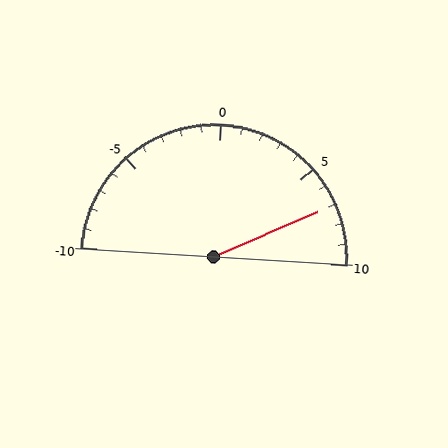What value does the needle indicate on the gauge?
The needle indicates approximately 7.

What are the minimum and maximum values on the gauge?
The gauge ranges from -10 to 10.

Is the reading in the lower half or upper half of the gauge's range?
The reading is in the upper half of the range (-10 to 10).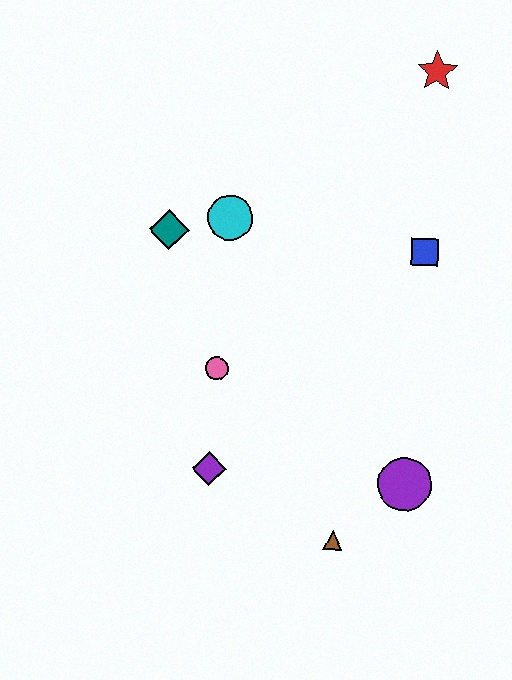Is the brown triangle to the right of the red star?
No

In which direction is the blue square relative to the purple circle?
The blue square is above the purple circle.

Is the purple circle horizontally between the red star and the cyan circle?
Yes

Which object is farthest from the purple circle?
The red star is farthest from the purple circle.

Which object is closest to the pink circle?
The purple diamond is closest to the pink circle.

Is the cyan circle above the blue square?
Yes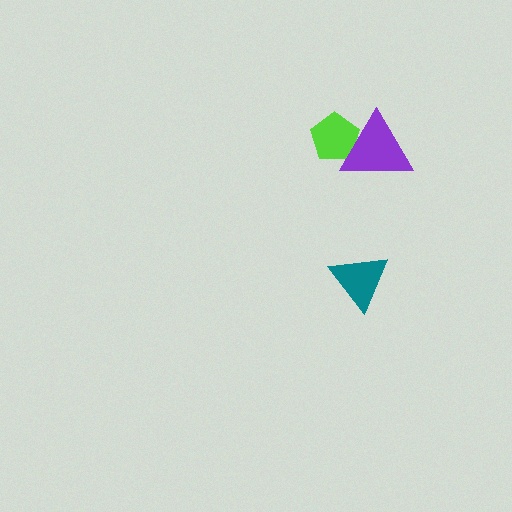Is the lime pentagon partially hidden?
Yes, it is partially covered by another shape.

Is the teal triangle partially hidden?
No, no other shape covers it.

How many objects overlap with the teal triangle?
0 objects overlap with the teal triangle.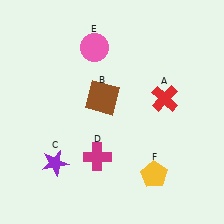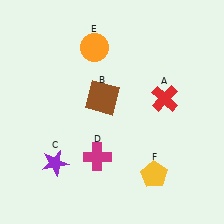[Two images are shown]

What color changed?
The circle (E) changed from pink in Image 1 to orange in Image 2.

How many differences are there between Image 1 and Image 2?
There is 1 difference between the two images.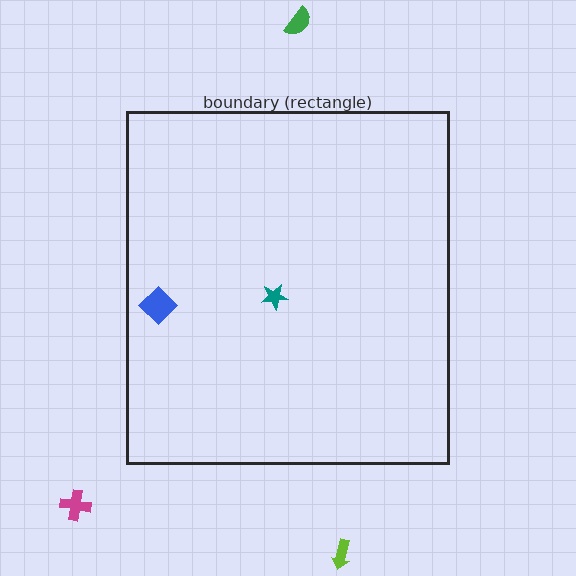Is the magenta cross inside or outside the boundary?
Outside.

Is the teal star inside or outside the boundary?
Inside.